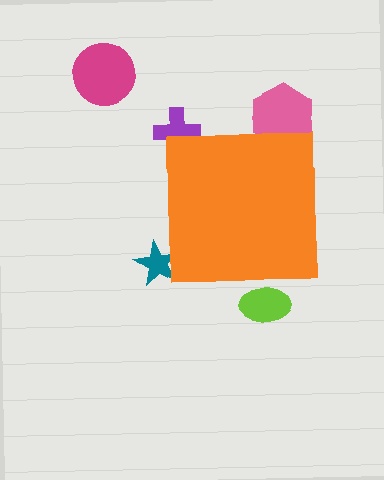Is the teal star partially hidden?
Yes, the teal star is partially hidden behind the orange square.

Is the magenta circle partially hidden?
No, the magenta circle is fully visible.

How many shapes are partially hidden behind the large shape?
4 shapes are partially hidden.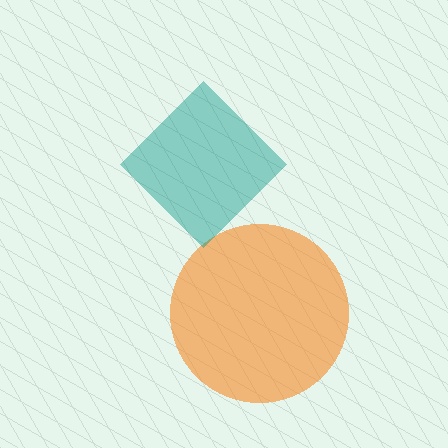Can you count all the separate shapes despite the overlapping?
Yes, there are 2 separate shapes.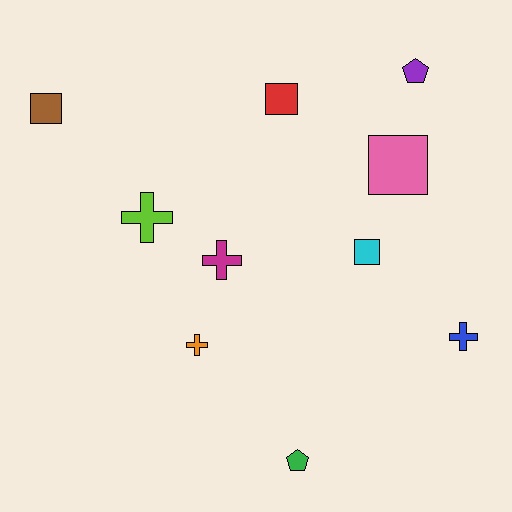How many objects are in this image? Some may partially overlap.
There are 10 objects.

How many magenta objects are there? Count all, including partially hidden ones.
There is 1 magenta object.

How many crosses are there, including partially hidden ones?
There are 4 crosses.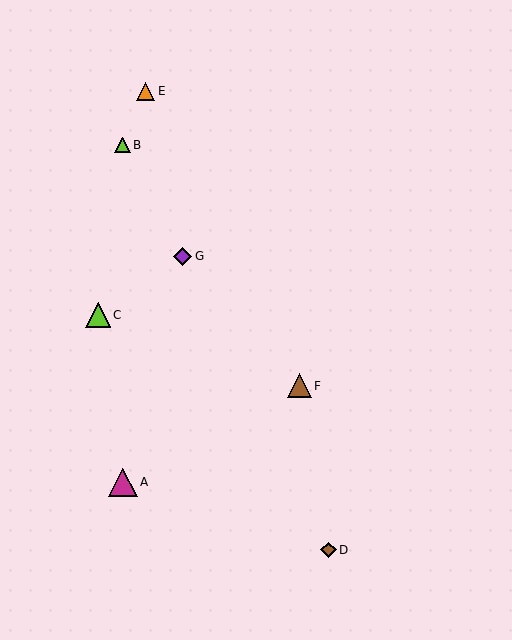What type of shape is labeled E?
Shape E is an orange triangle.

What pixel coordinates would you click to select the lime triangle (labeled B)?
Click at (123, 145) to select the lime triangle B.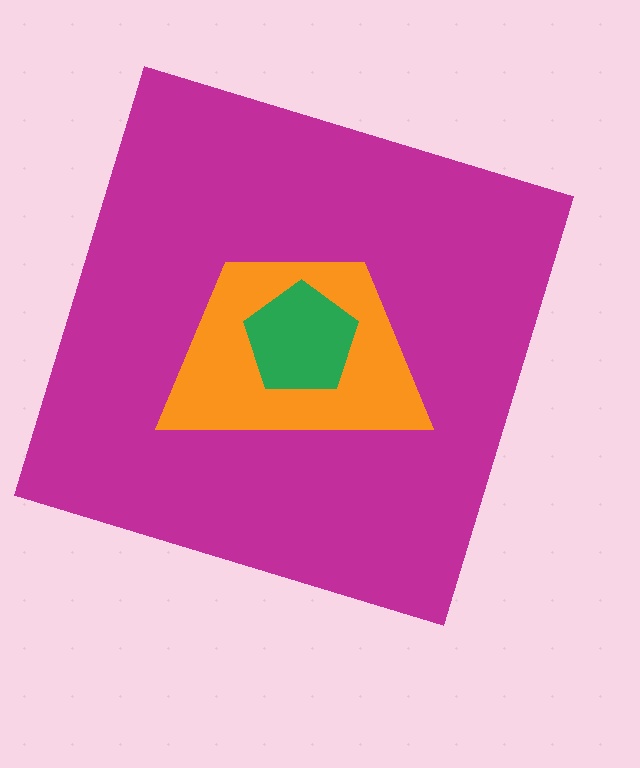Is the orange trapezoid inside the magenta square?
Yes.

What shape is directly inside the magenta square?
The orange trapezoid.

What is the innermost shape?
The green pentagon.